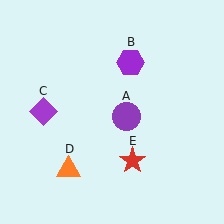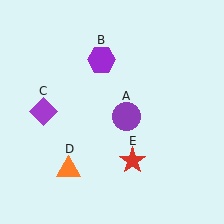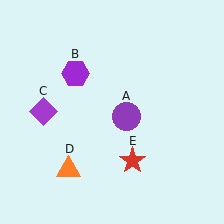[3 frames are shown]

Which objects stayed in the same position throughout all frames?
Purple circle (object A) and purple diamond (object C) and orange triangle (object D) and red star (object E) remained stationary.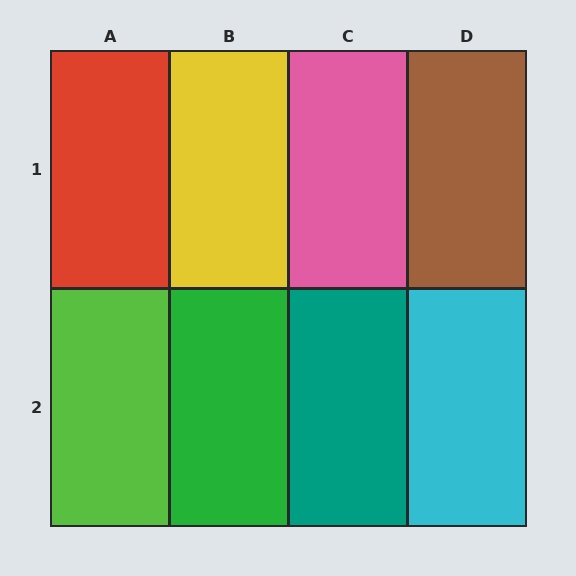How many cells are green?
1 cell is green.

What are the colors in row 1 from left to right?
Red, yellow, pink, brown.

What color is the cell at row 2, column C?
Teal.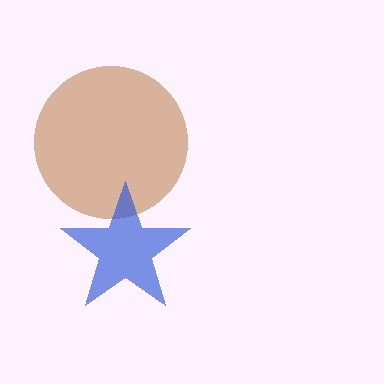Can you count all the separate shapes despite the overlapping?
Yes, there are 2 separate shapes.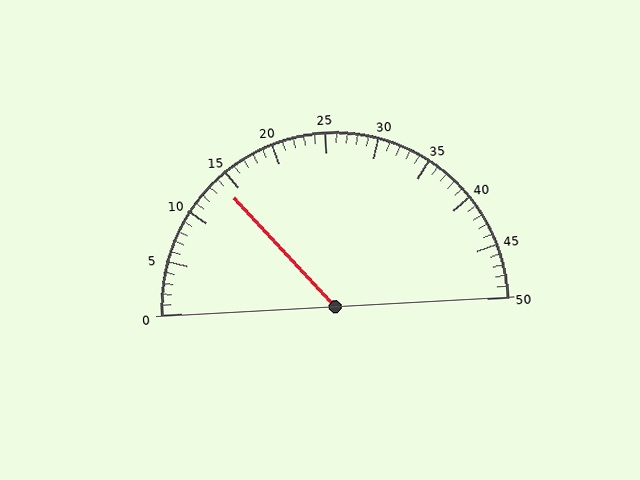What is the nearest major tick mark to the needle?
The nearest major tick mark is 15.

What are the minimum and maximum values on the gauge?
The gauge ranges from 0 to 50.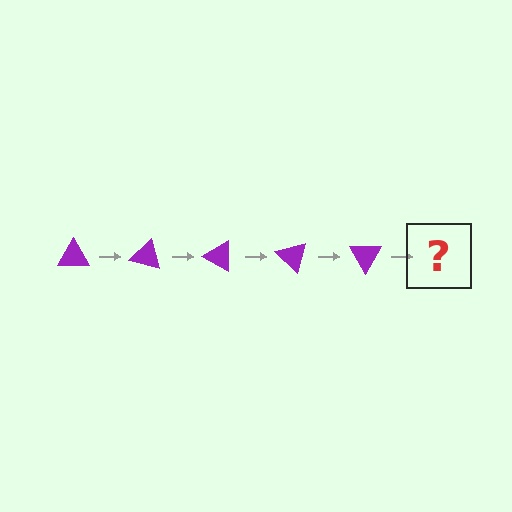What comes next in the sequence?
The next element should be a purple triangle rotated 75 degrees.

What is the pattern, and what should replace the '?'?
The pattern is that the triangle rotates 15 degrees each step. The '?' should be a purple triangle rotated 75 degrees.